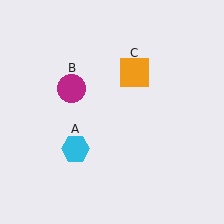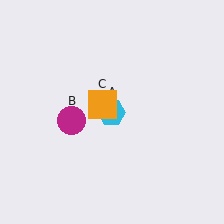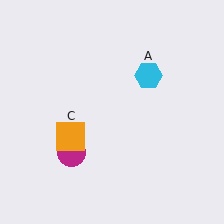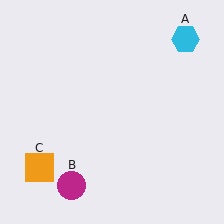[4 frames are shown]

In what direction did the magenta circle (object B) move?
The magenta circle (object B) moved down.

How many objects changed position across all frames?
3 objects changed position: cyan hexagon (object A), magenta circle (object B), orange square (object C).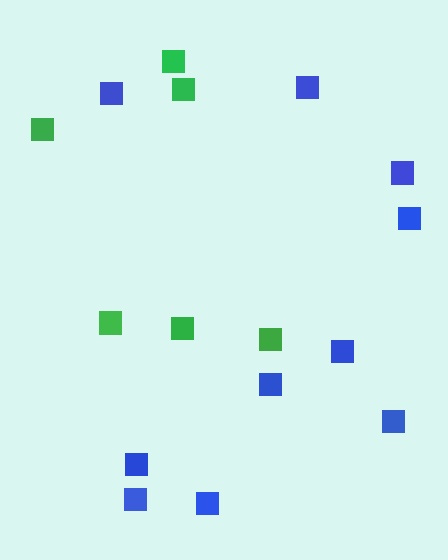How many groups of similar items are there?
There are 2 groups: one group of blue squares (10) and one group of green squares (6).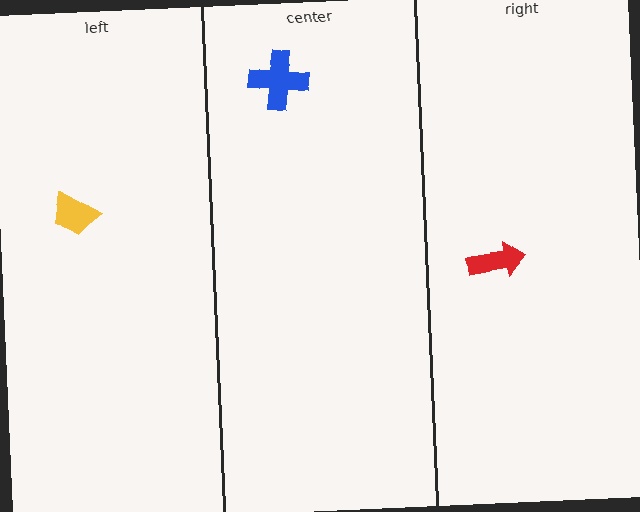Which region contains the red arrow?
The right region.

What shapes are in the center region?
The blue cross.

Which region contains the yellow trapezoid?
The left region.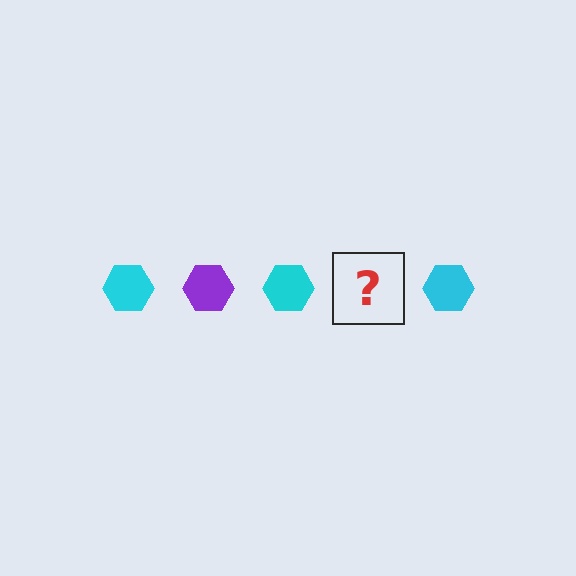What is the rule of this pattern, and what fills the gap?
The rule is that the pattern cycles through cyan, purple hexagons. The gap should be filled with a purple hexagon.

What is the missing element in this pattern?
The missing element is a purple hexagon.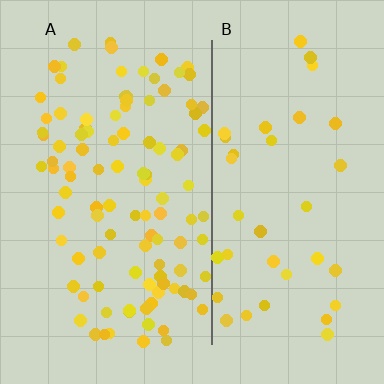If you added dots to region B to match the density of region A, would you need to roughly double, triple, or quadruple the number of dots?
Approximately triple.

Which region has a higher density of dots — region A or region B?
A (the left).